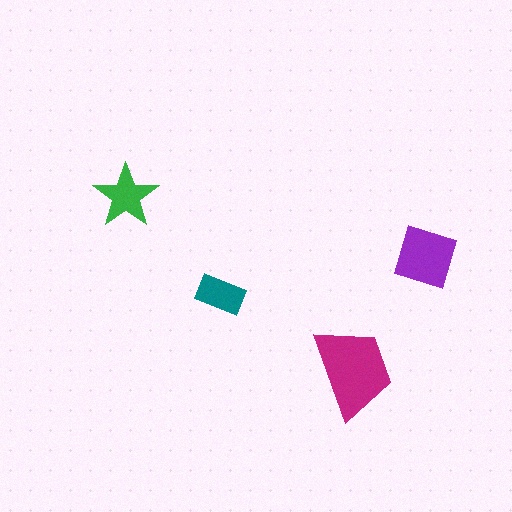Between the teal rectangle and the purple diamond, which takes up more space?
The purple diamond.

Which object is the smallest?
The teal rectangle.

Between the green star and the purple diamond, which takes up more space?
The purple diamond.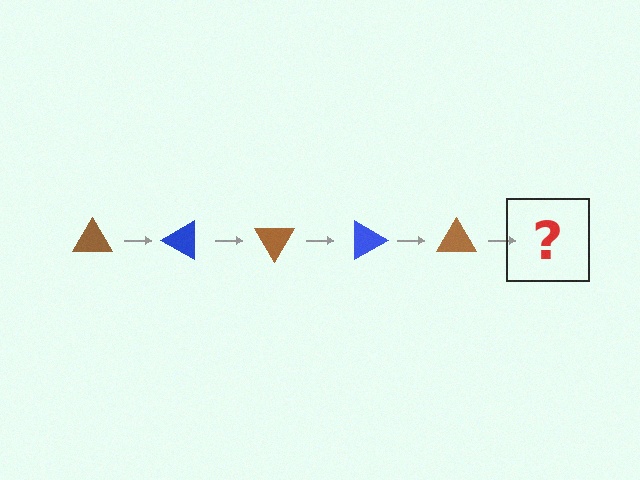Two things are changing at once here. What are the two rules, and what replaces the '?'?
The two rules are that it rotates 30 degrees each step and the color cycles through brown and blue. The '?' should be a blue triangle, rotated 150 degrees from the start.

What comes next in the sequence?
The next element should be a blue triangle, rotated 150 degrees from the start.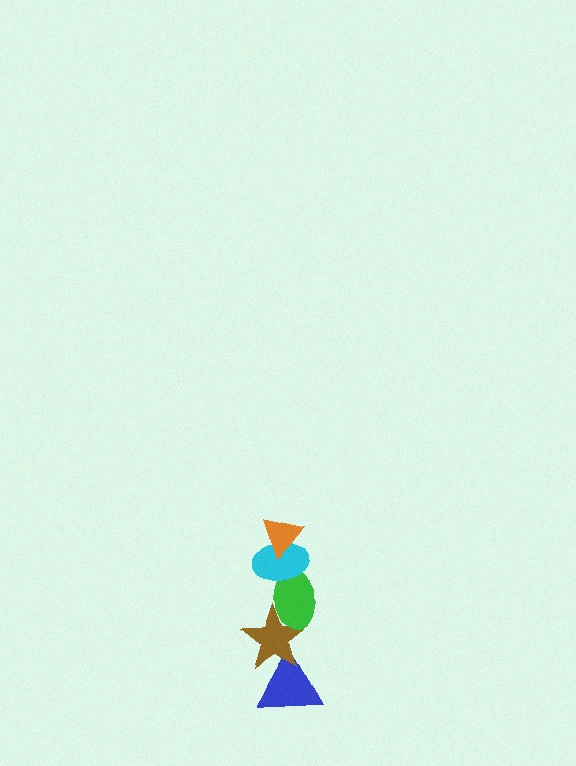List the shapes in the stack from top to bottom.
From top to bottom: the orange triangle, the cyan ellipse, the green ellipse, the brown star, the blue triangle.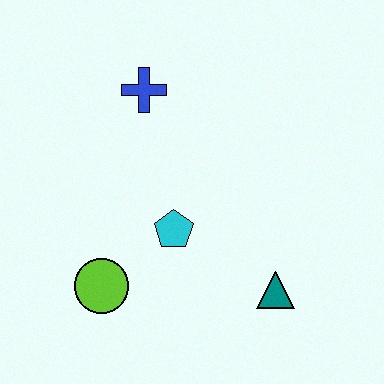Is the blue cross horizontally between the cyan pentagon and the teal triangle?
No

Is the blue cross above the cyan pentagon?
Yes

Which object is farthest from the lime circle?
The blue cross is farthest from the lime circle.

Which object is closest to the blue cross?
The cyan pentagon is closest to the blue cross.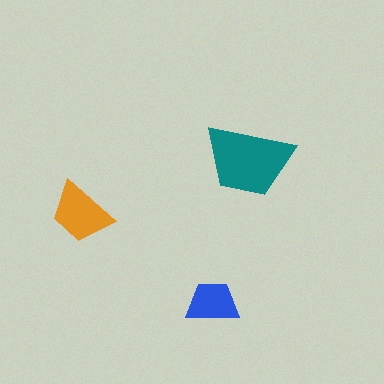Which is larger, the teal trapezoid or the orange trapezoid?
The teal one.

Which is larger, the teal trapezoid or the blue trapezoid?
The teal one.